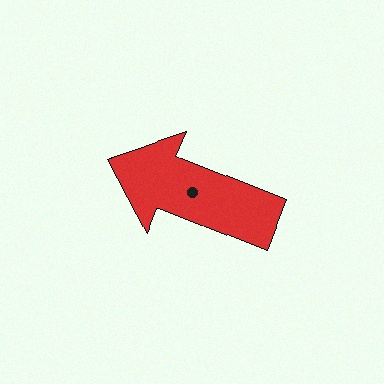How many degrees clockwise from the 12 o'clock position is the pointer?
Approximately 292 degrees.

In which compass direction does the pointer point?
West.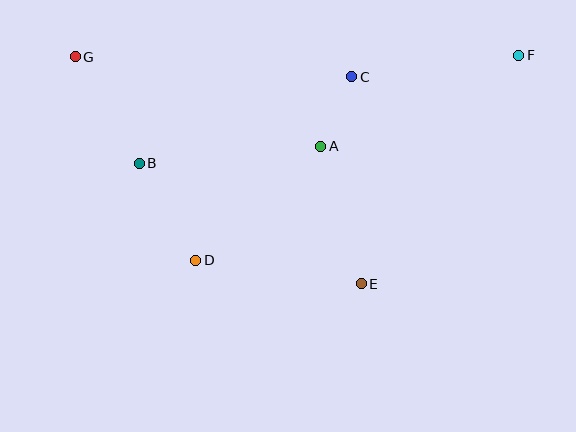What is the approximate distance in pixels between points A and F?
The distance between A and F is approximately 218 pixels.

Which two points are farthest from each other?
Points F and G are farthest from each other.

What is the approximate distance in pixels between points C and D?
The distance between C and D is approximately 241 pixels.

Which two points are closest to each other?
Points A and C are closest to each other.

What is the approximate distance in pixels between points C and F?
The distance between C and F is approximately 168 pixels.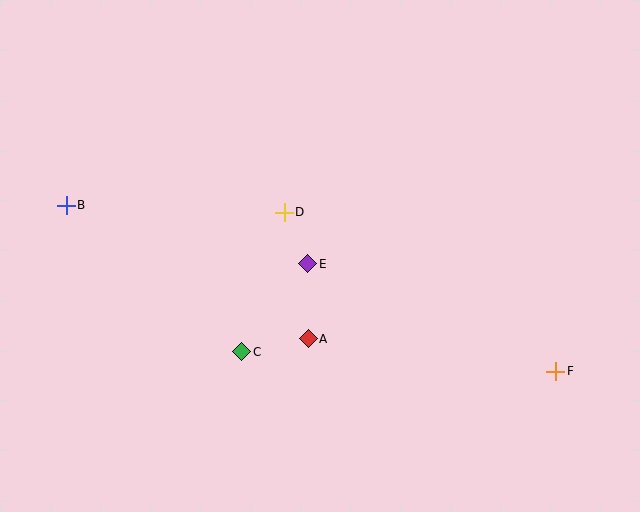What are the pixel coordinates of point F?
Point F is at (556, 371).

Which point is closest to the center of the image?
Point E at (308, 264) is closest to the center.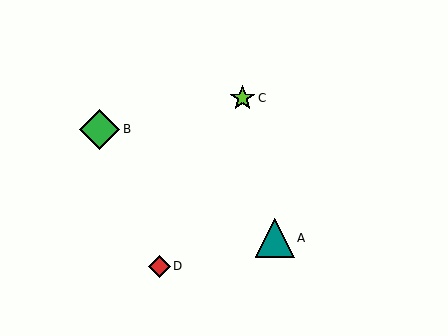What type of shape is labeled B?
Shape B is a green diamond.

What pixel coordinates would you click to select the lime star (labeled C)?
Click at (242, 98) to select the lime star C.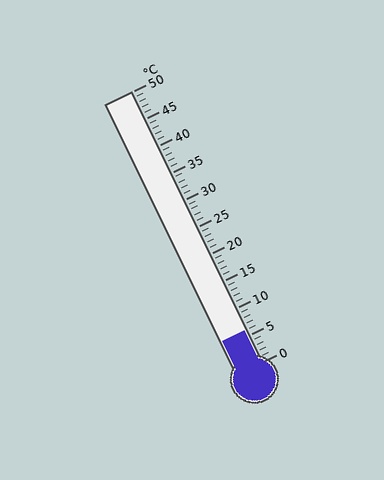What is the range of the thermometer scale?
The thermometer scale ranges from 0°C to 50°C.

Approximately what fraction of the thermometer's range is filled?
The thermometer is filled to approximately 10% of its range.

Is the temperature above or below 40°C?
The temperature is below 40°C.